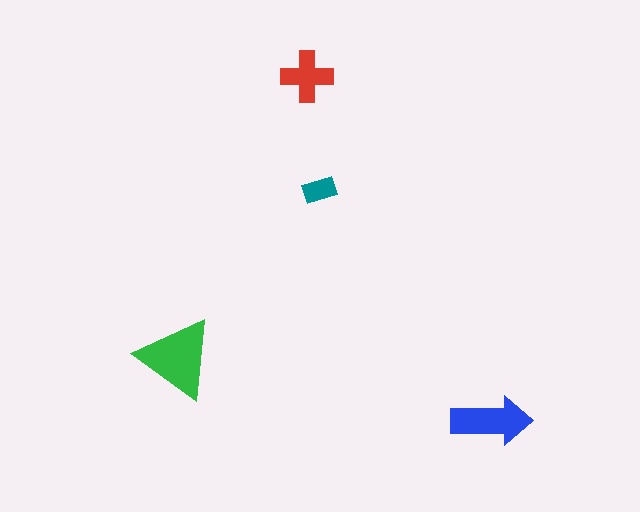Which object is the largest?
The green triangle.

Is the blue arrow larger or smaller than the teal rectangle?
Larger.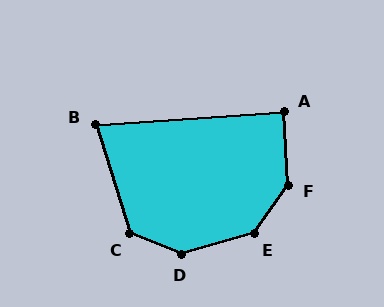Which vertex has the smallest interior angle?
B, at approximately 76 degrees.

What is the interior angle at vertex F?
Approximately 142 degrees (obtuse).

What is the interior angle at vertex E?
Approximately 141 degrees (obtuse).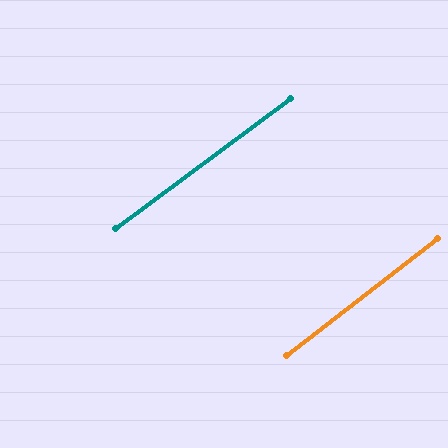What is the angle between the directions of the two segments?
Approximately 1 degree.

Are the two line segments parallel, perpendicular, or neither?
Parallel — their directions differ by only 1.1°.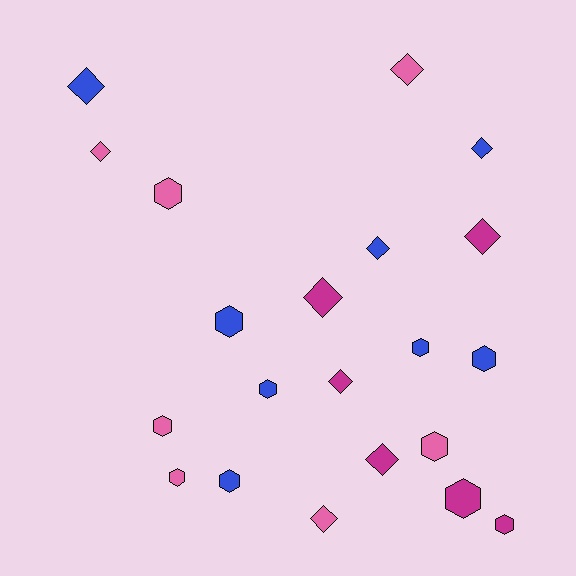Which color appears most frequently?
Blue, with 8 objects.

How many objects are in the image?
There are 21 objects.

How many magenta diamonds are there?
There are 4 magenta diamonds.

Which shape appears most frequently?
Hexagon, with 11 objects.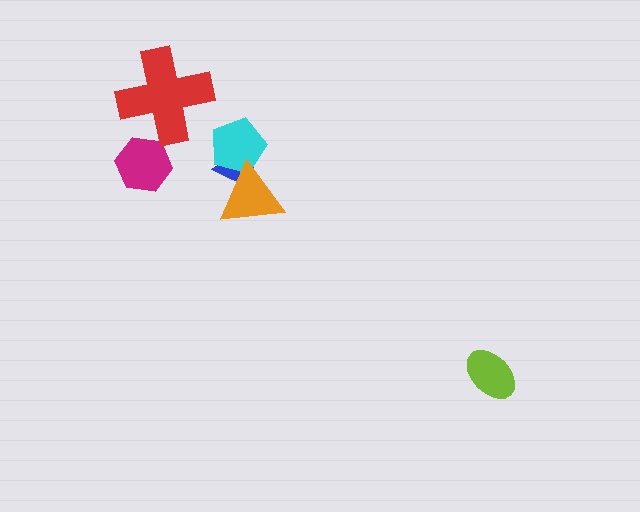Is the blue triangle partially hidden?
Yes, it is partially covered by another shape.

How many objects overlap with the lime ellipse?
0 objects overlap with the lime ellipse.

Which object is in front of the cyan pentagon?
The orange triangle is in front of the cyan pentagon.